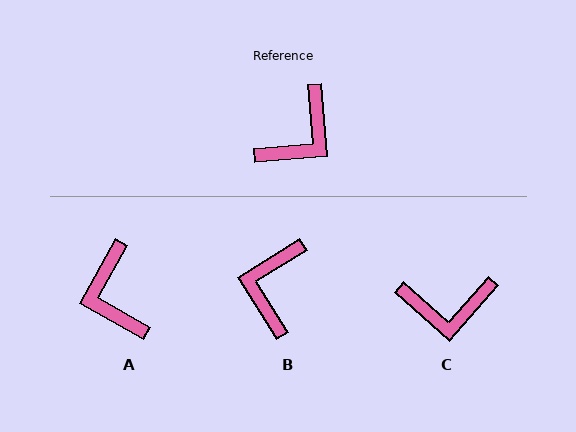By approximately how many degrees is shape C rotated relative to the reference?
Approximately 46 degrees clockwise.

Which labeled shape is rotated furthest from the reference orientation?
B, about 153 degrees away.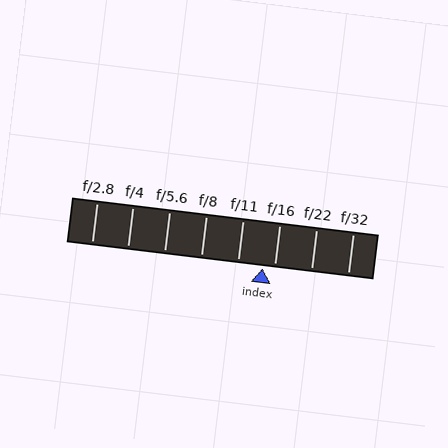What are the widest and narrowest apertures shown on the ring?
The widest aperture shown is f/2.8 and the narrowest is f/32.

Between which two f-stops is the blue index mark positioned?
The index mark is between f/11 and f/16.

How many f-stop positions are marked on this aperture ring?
There are 8 f-stop positions marked.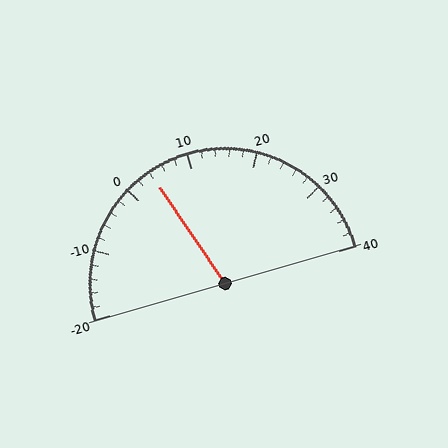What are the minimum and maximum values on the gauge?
The gauge ranges from -20 to 40.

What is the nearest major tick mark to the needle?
The nearest major tick mark is 0.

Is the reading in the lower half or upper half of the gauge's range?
The reading is in the lower half of the range (-20 to 40).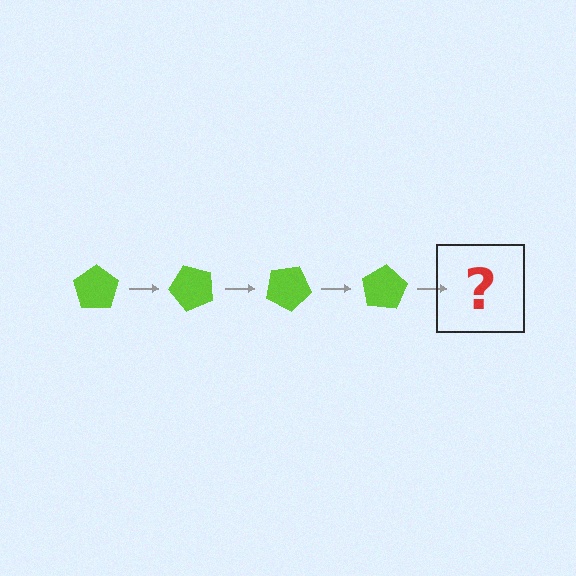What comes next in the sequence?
The next element should be a lime pentagon rotated 200 degrees.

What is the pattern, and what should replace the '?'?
The pattern is that the pentagon rotates 50 degrees each step. The '?' should be a lime pentagon rotated 200 degrees.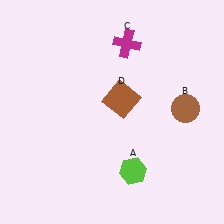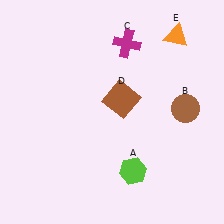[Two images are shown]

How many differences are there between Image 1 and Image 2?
There is 1 difference between the two images.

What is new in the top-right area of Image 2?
An orange triangle (E) was added in the top-right area of Image 2.